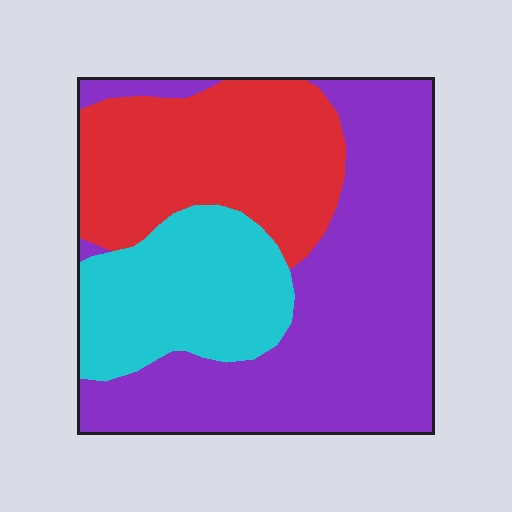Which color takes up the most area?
Purple, at roughly 50%.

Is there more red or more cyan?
Red.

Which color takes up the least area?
Cyan, at roughly 20%.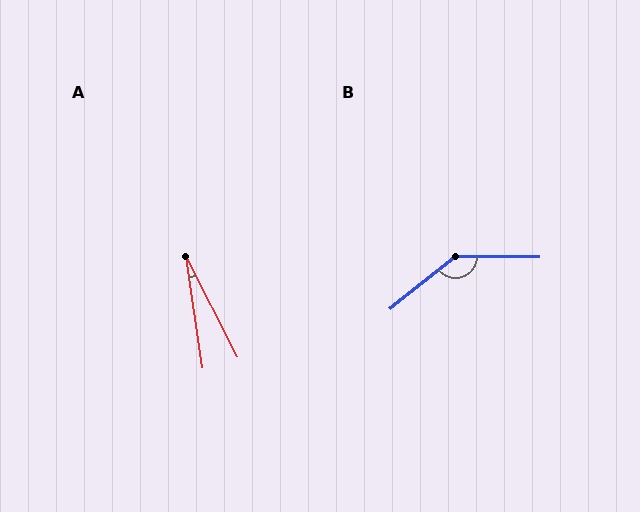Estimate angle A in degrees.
Approximately 19 degrees.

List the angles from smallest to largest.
A (19°), B (141°).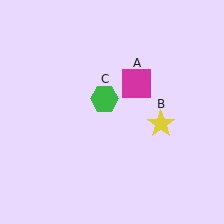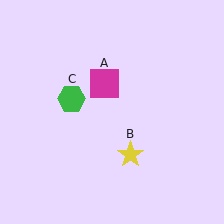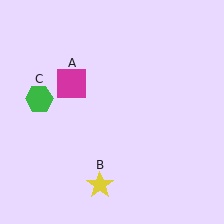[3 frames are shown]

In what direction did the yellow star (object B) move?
The yellow star (object B) moved down and to the left.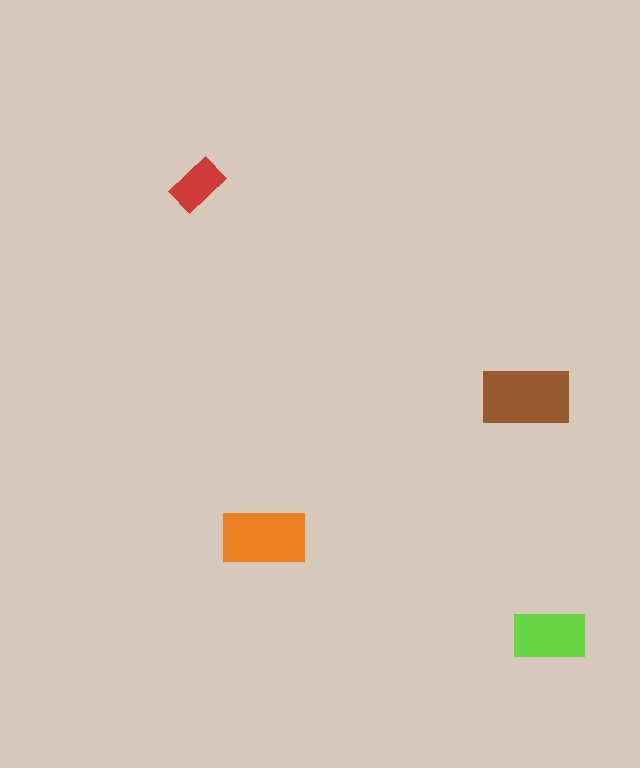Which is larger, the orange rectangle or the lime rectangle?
The orange one.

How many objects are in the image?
There are 4 objects in the image.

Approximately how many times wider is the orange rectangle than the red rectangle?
About 1.5 times wider.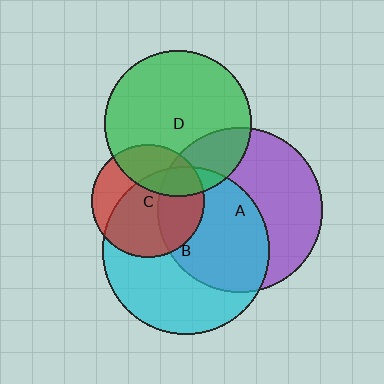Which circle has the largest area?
Circle B (cyan).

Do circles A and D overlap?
Yes.